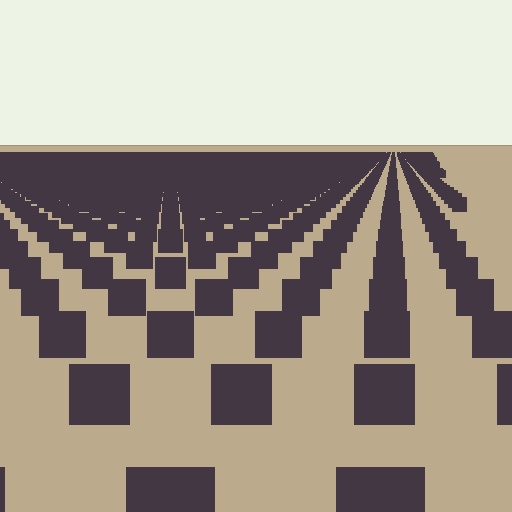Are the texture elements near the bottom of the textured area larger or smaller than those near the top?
Larger. Near the bottom, elements are closer to the viewer and appear at a bigger on-screen size.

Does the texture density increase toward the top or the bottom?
Density increases toward the top.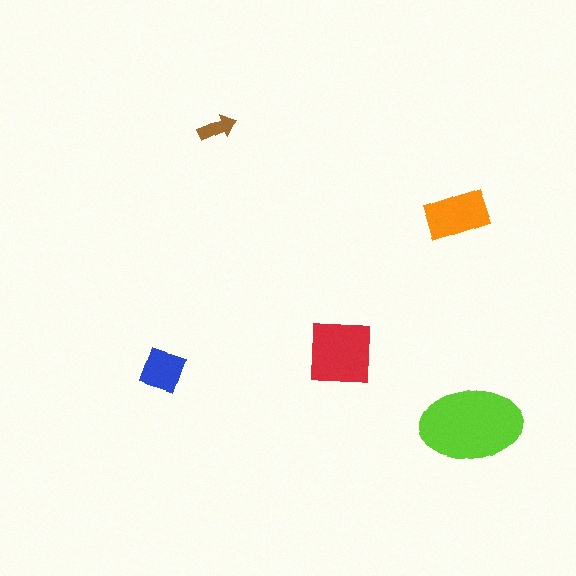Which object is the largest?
The lime ellipse.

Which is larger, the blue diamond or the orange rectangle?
The orange rectangle.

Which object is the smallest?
The brown arrow.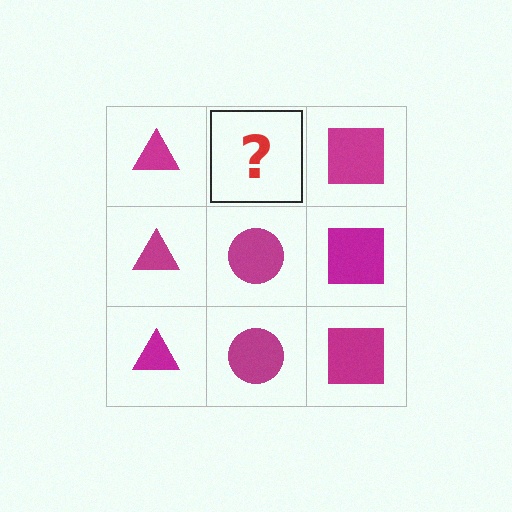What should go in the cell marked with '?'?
The missing cell should contain a magenta circle.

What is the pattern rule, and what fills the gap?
The rule is that each column has a consistent shape. The gap should be filled with a magenta circle.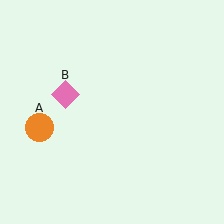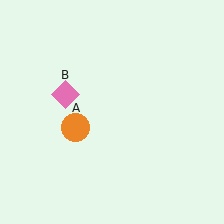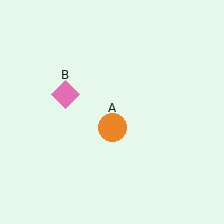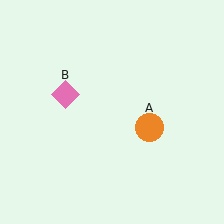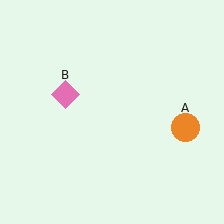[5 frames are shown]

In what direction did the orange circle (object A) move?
The orange circle (object A) moved right.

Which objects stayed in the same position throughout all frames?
Pink diamond (object B) remained stationary.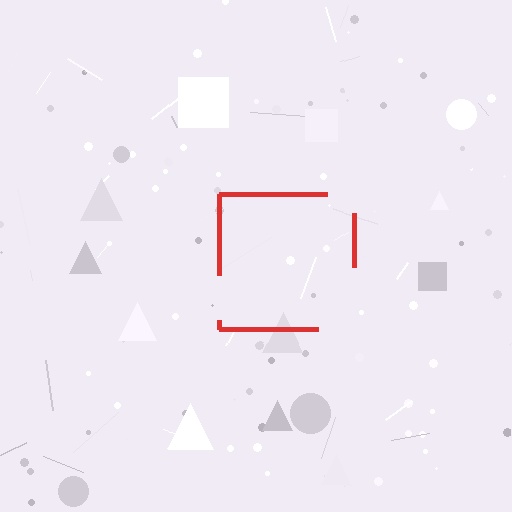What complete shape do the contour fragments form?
The contour fragments form a square.